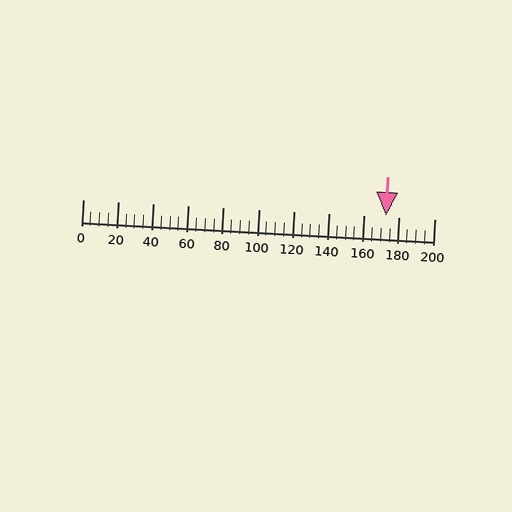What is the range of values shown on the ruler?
The ruler shows values from 0 to 200.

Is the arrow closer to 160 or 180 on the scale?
The arrow is closer to 180.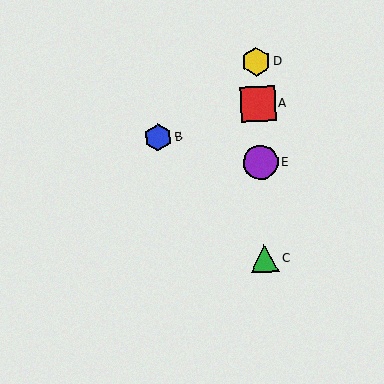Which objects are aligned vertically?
Objects A, C, D, E are aligned vertically.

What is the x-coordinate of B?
Object B is at x≈158.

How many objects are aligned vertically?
4 objects (A, C, D, E) are aligned vertically.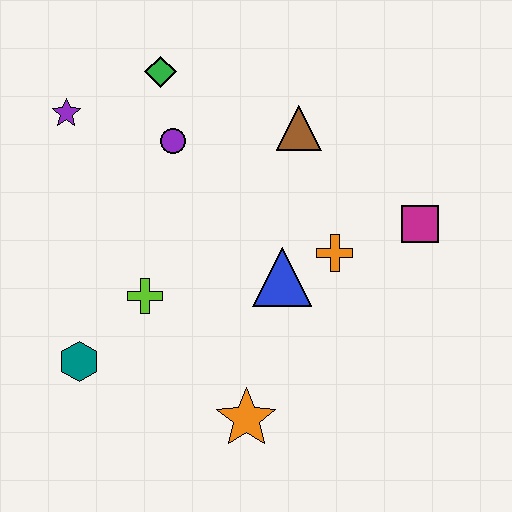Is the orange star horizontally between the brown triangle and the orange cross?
No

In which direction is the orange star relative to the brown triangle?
The orange star is below the brown triangle.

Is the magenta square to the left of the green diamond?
No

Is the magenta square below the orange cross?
No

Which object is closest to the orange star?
The blue triangle is closest to the orange star.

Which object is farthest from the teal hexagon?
The magenta square is farthest from the teal hexagon.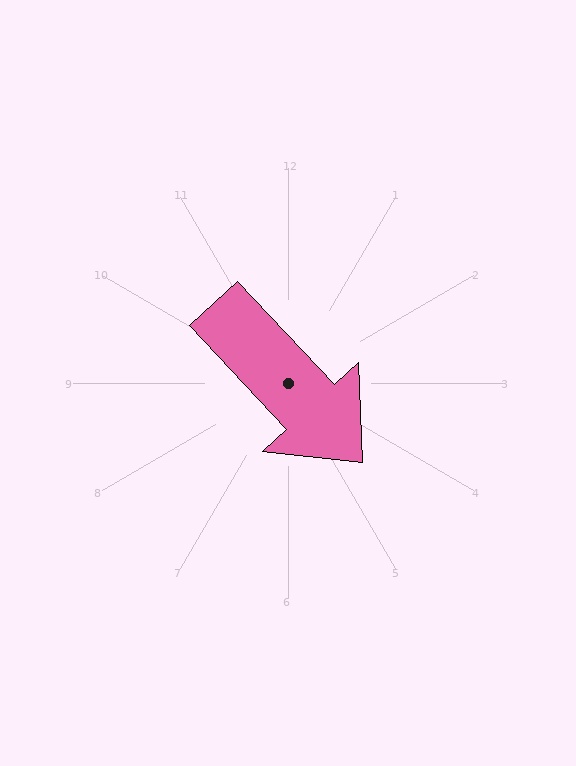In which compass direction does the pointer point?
Southeast.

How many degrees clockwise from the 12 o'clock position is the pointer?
Approximately 137 degrees.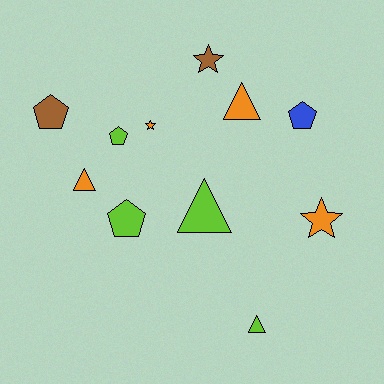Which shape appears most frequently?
Pentagon, with 4 objects.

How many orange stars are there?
There are 2 orange stars.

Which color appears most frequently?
Lime, with 4 objects.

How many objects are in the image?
There are 11 objects.